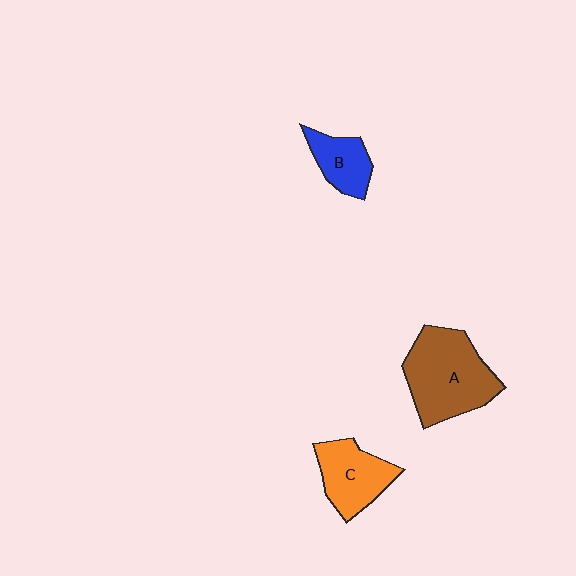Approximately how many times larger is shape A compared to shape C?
Approximately 1.6 times.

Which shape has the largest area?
Shape A (brown).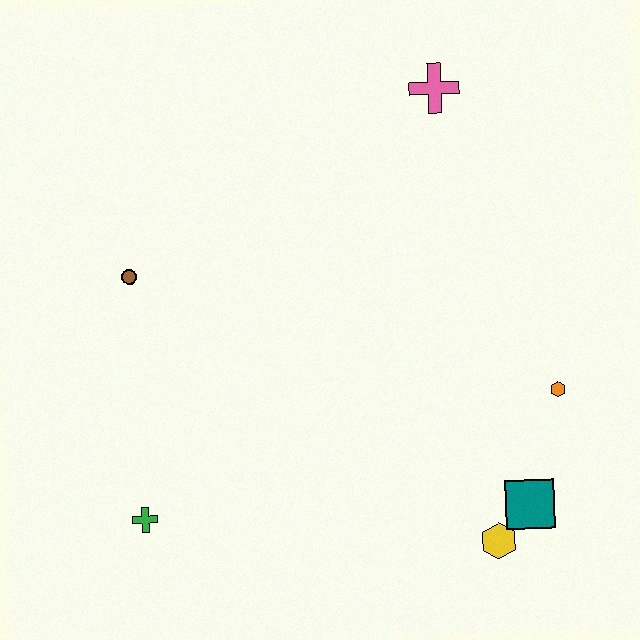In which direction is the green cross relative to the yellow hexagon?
The green cross is to the left of the yellow hexagon.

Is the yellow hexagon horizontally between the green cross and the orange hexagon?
Yes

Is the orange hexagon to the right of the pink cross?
Yes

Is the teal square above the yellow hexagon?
Yes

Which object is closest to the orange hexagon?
The teal square is closest to the orange hexagon.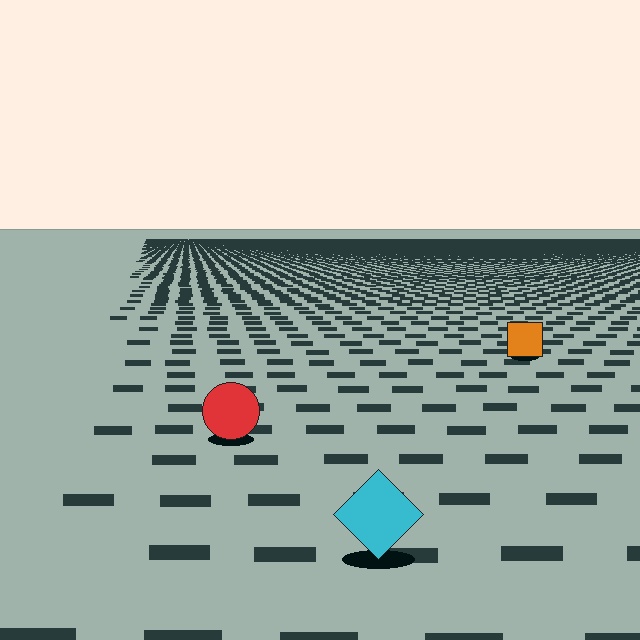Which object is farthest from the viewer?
The orange square is farthest from the viewer. It appears smaller and the ground texture around it is denser.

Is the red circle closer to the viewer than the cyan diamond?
No. The cyan diamond is closer — you can tell from the texture gradient: the ground texture is coarser near it.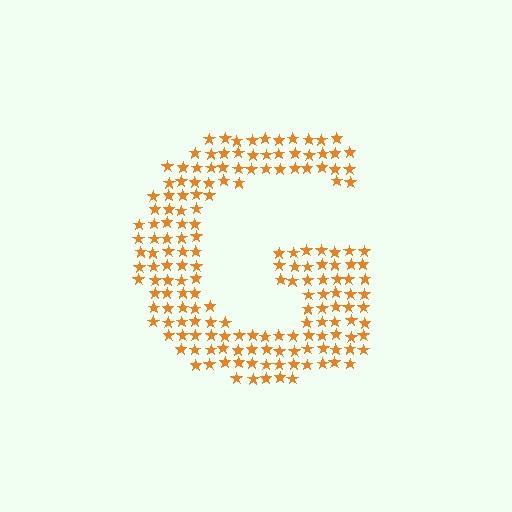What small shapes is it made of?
It is made of small stars.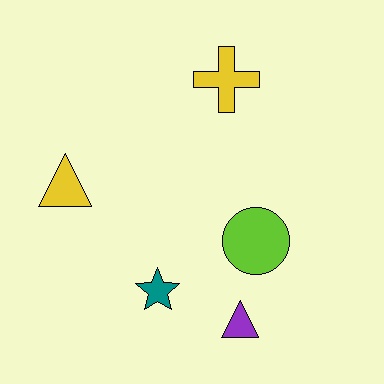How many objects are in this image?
There are 5 objects.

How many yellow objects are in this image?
There are 2 yellow objects.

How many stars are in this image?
There is 1 star.